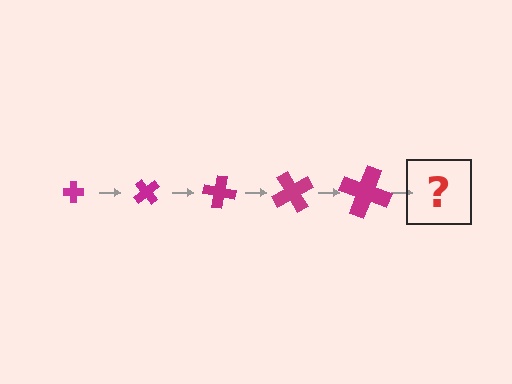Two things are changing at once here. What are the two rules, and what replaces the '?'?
The two rules are that the cross grows larger each step and it rotates 50 degrees each step. The '?' should be a cross, larger than the previous one and rotated 250 degrees from the start.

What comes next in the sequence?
The next element should be a cross, larger than the previous one and rotated 250 degrees from the start.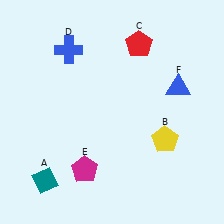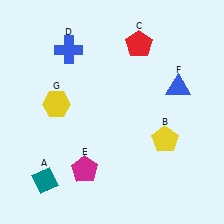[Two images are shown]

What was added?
A yellow hexagon (G) was added in Image 2.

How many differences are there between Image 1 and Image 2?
There is 1 difference between the two images.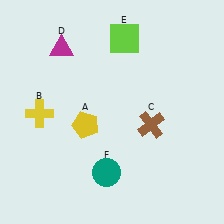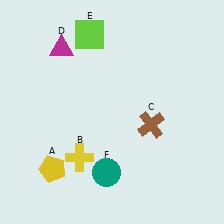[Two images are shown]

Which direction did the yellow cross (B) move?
The yellow cross (B) moved down.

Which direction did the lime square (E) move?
The lime square (E) moved left.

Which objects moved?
The objects that moved are: the yellow pentagon (A), the yellow cross (B), the lime square (E).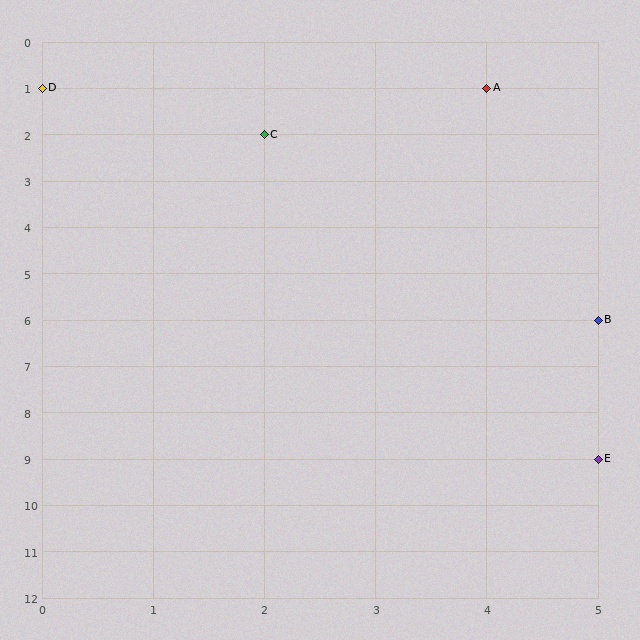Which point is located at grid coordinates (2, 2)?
Point C is at (2, 2).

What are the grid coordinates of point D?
Point D is at grid coordinates (0, 1).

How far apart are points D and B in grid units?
Points D and B are 5 columns and 5 rows apart (about 7.1 grid units diagonally).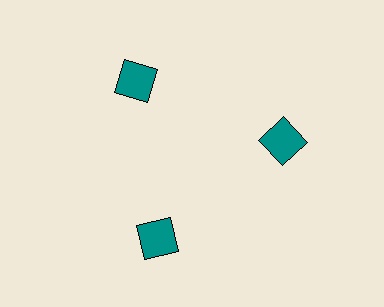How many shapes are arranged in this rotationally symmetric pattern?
There are 3 shapes, arranged in 3 groups of 1.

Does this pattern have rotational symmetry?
Yes, this pattern has 3-fold rotational symmetry. It looks the same after rotating 120 degrees around the center.